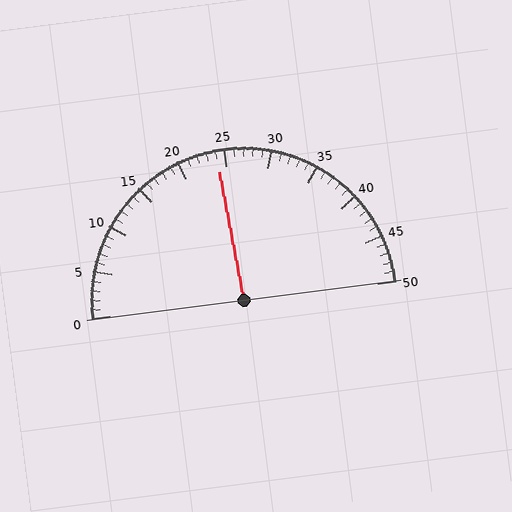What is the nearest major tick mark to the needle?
The nearest major tick mark is 25.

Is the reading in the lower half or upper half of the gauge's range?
The reading is in the lower half of the range (0 to 50).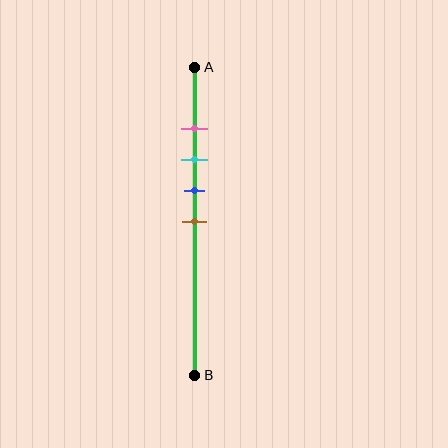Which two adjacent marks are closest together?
The pink and cyan marks are the closest adjacent pair.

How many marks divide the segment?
There are 4 marks dividing the segment.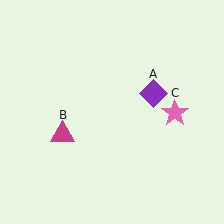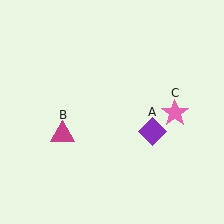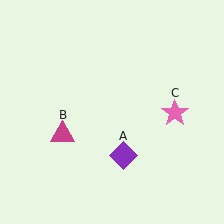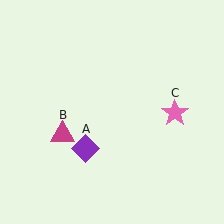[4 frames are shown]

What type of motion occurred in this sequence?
The purple diamond (object A) rotated clockwise around the center of the scene.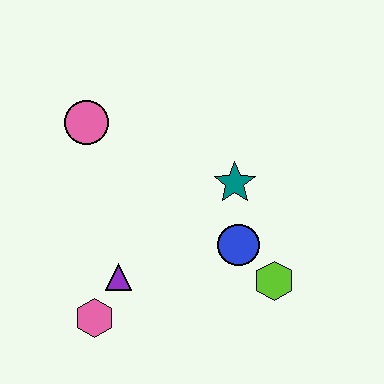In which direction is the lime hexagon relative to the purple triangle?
The lime hexagon is to the right of the purple triangle.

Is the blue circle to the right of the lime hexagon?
No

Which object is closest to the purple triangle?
The pink hexagon is closest to the purple triangle.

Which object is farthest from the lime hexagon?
The pink circle is farthest from the lime hexagon.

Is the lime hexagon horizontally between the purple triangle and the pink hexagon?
No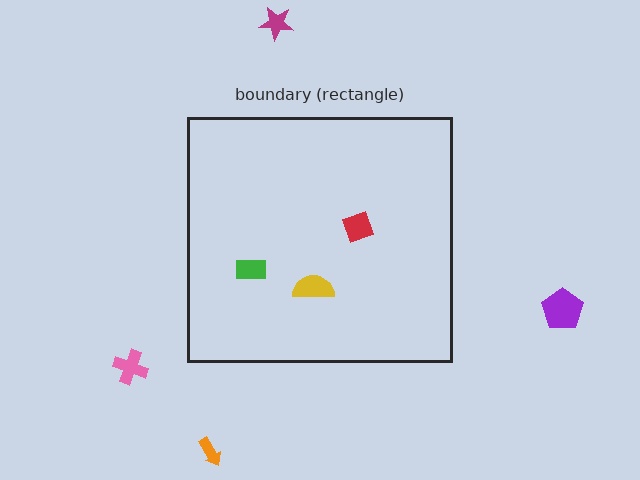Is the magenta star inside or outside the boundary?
Outside.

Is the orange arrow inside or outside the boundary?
Outside.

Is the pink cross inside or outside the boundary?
Outside.